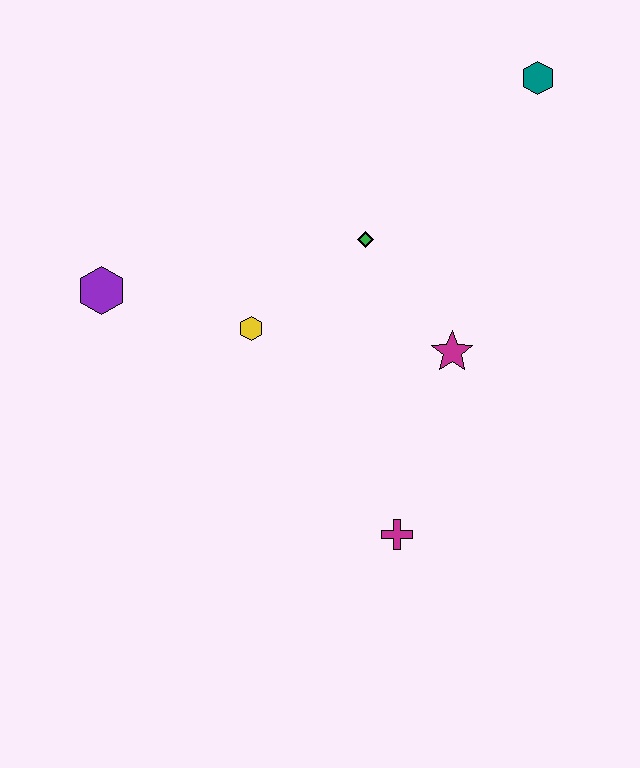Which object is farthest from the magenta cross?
The teal hexagon is farthest from the magenta cross.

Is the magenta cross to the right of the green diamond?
Yes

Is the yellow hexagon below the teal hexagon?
Yes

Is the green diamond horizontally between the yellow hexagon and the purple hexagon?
No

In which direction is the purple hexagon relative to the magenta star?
The purple hexagon is to the left of the magenta star.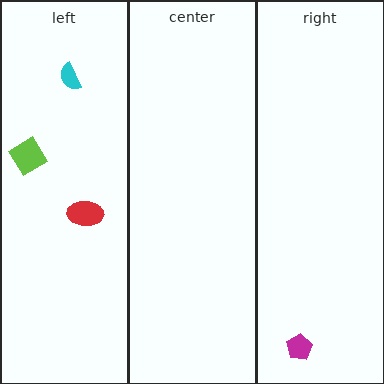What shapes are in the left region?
The red ellipse, the cyan semicircle, the lime diamond.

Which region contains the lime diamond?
The left region.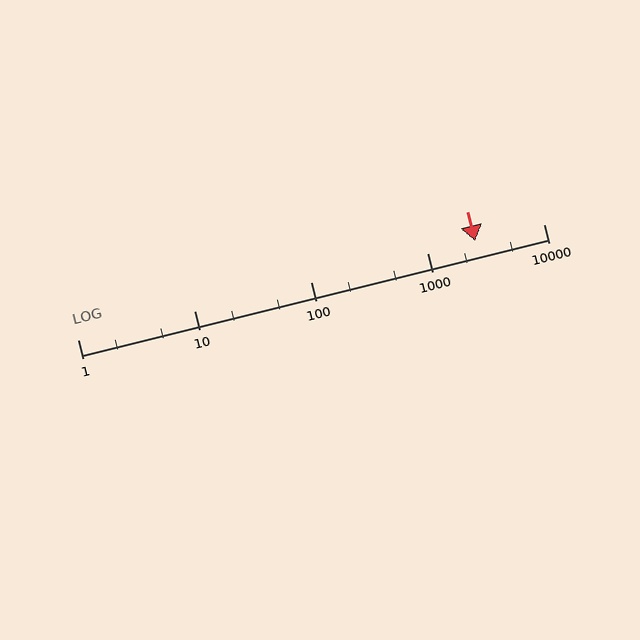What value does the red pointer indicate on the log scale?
The pointer indicates approximately 2600.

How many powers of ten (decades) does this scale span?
The scale spans 4 decades, from 1 to 10000.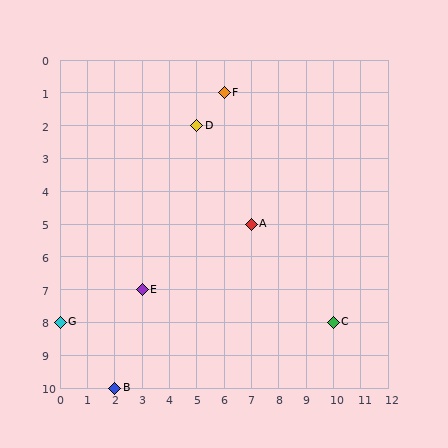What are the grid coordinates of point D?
Point D is at grid coordinates (5, 2).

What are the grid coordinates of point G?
Point G is at grid coordinates (0, 8).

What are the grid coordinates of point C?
Point C is at grid coordinates (10, 8).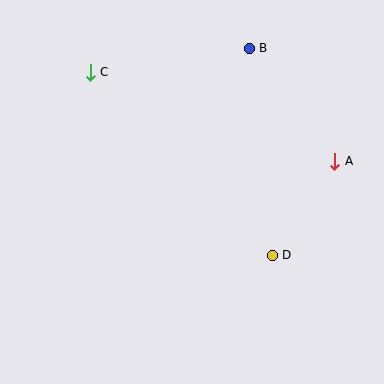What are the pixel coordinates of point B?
Point B is at (249, 48).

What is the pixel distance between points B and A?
The distance between B and A is 142 pixels.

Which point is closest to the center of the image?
Point D at (272, 255) is closest to the center.